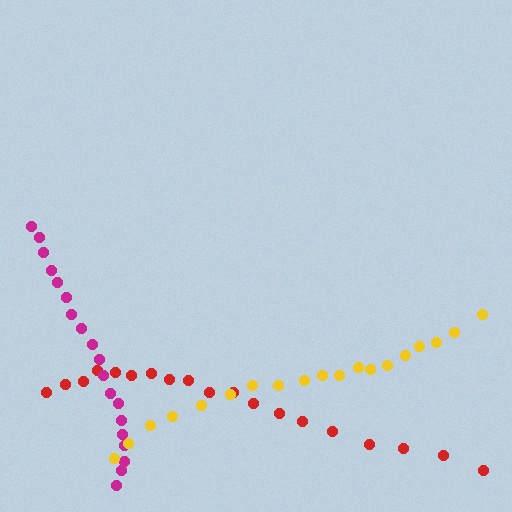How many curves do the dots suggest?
There are 3 distinct paths.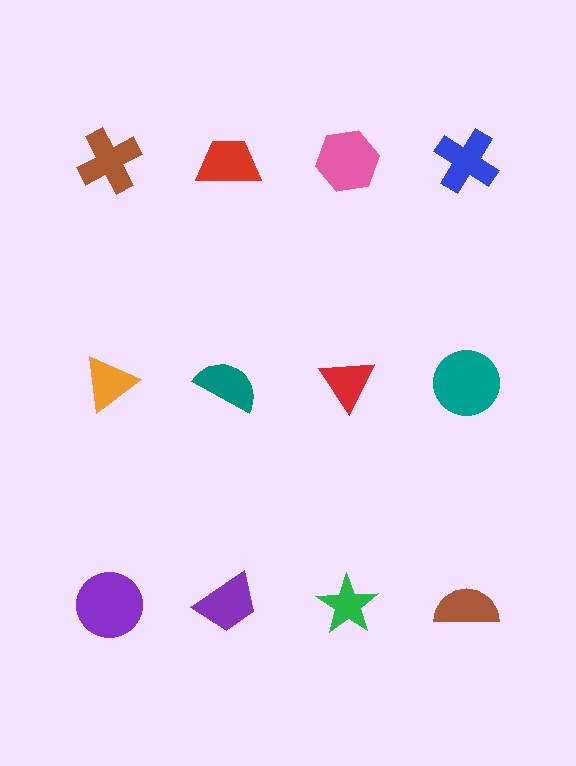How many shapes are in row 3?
4 shapes.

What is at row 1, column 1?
A brown cross.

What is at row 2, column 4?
A teal circle.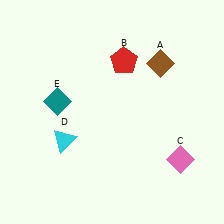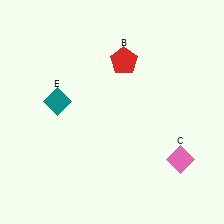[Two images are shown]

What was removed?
The brown diamond (A), the cyan triangle (D) were removed in Image 2.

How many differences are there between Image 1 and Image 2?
There are 2 differences between the two images.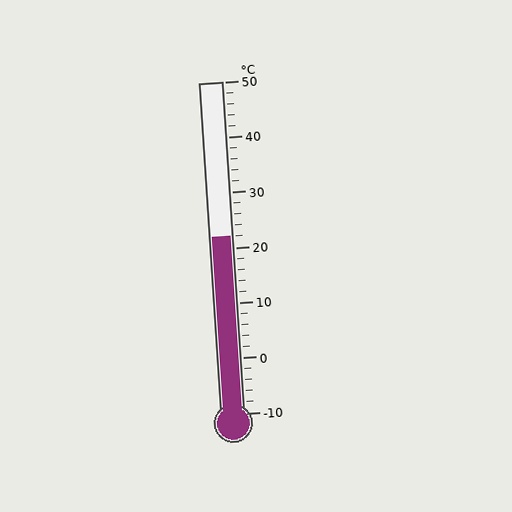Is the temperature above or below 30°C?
The temperature is below 30°C.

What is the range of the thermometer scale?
The thermometer scale ranges from -10°C to 50°C.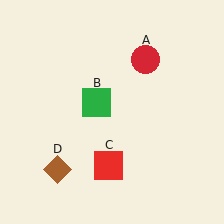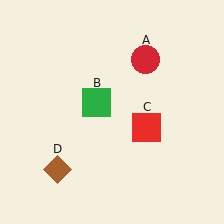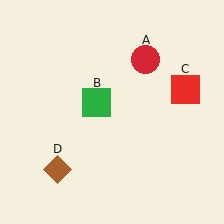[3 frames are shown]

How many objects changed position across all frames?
1 object changed position: red square (object C).